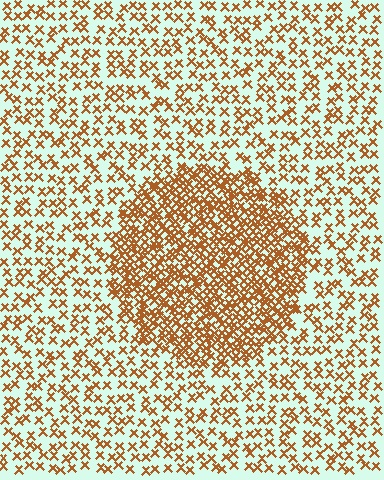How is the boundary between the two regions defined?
The boundary is defined by a change in element density (approximately 2.4x ratio). All elements are the same color, size, and shape.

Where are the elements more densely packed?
The elements are more densely packed inside the circle boundary.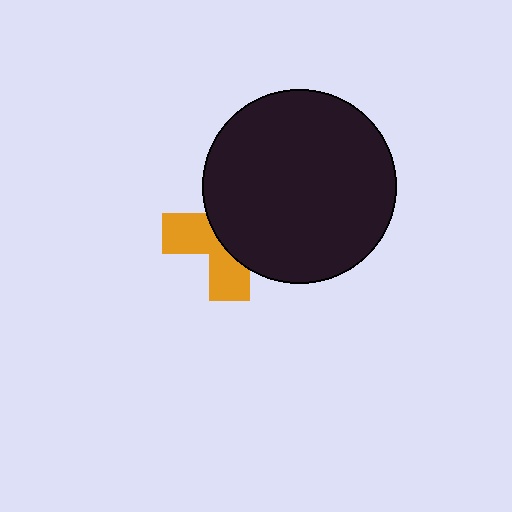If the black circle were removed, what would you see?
You would see the complete orange cross.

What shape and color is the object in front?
The object in front is a black circle.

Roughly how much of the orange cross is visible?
A small part of it is visible (roughly 43%).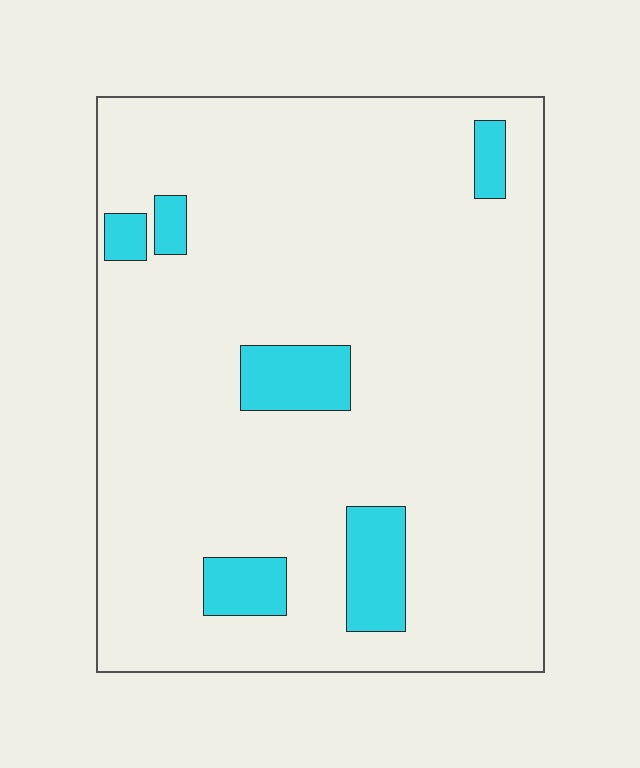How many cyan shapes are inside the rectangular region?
6.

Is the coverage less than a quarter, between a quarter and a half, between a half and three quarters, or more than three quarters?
Less than a quarter.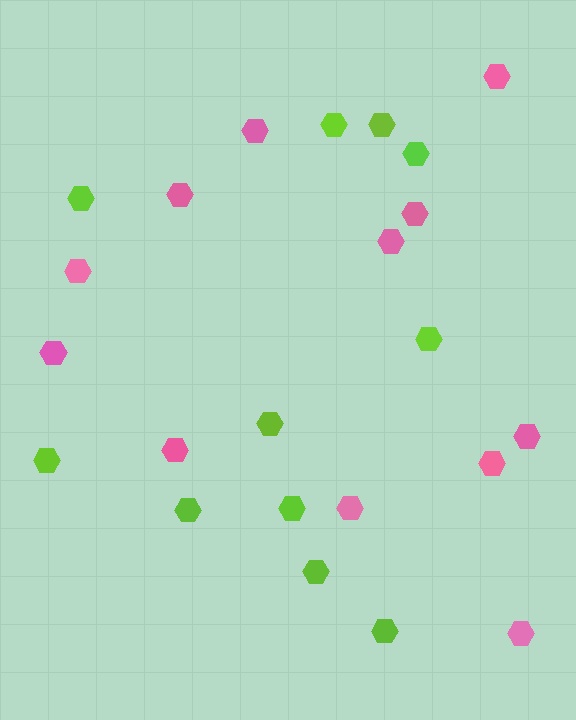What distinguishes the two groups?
There are 2 groups: one group of lime hexagons (11) and one group of pink hexagons (12).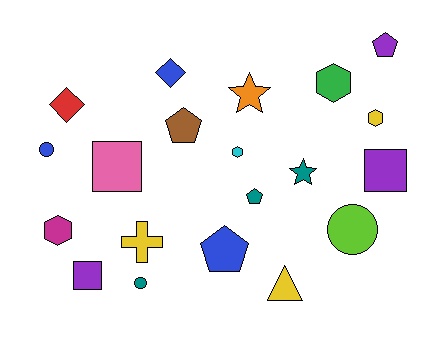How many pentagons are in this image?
There are 4 pentagons.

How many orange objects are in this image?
There is 1 orange object.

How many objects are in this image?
There are 20 objects.